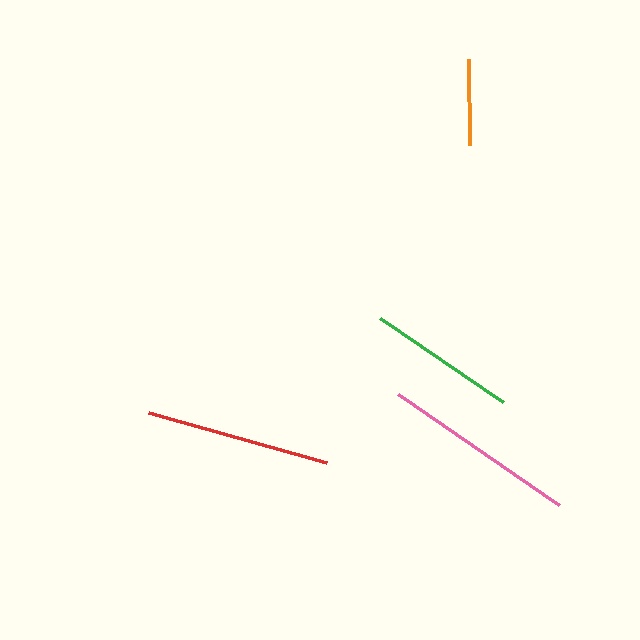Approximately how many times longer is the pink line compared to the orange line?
The pink line is approximately 2.3 times the length of the orange line.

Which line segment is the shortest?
The orange line is the shortest at approximately 86 pixels.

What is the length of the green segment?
The green segment is approximately 148 pixels long.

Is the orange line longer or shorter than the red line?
The red line is longer than the orange line.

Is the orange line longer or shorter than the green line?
The green line is longer than the orange line.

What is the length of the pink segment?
The pink segment is approximately 196 pixels long.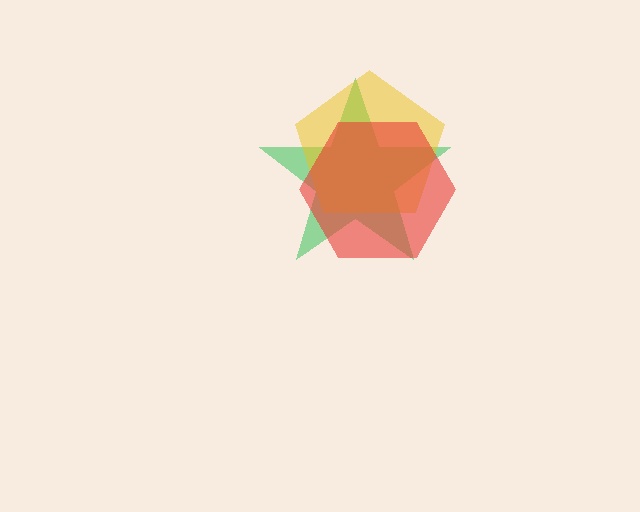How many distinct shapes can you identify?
There are 3 distinct shapes: a green star, a yellow pentagon, a red hexagon.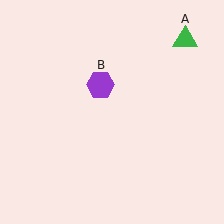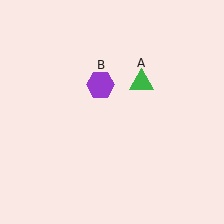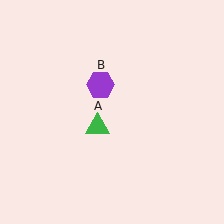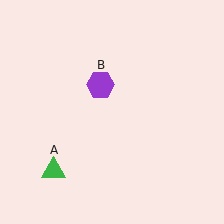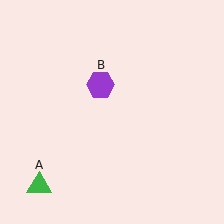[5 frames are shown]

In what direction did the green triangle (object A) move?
The green triangle (object A) moved down and to the left.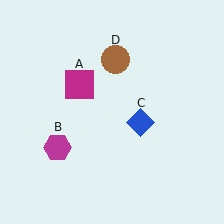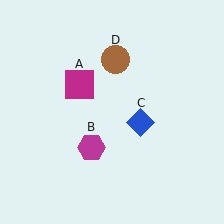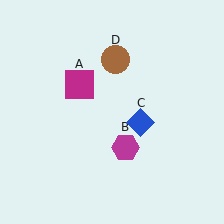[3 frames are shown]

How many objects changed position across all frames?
1 object changed position: magenta hexagon (object B).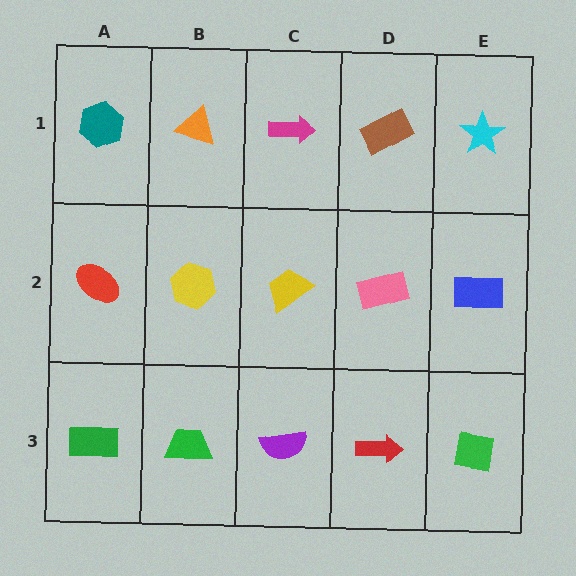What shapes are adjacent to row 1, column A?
A red ellipse (row 2, column A), an orange triangle (row 1, column B).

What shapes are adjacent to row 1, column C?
A yellow trapezoid (row 2, column C), an orange triangle (row 1, column B), a brown rectangle (row 1, column D).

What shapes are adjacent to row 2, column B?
An orange triangle (row 1, column B), a green trapezoid (row 3, column B), a red ellipse (row 2, column A), a yellow trapezoid (row 2, column C).